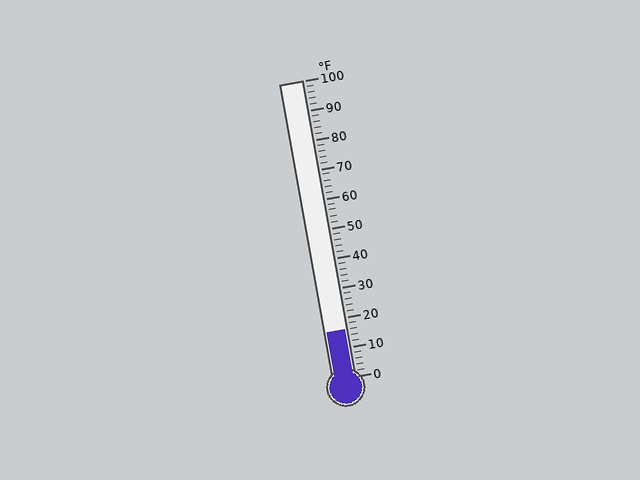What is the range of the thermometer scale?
The thermometer scale ranges from 0°F to 100°F.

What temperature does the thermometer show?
The thermometer shows approximately 16°F.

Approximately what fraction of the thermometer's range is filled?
The thermometer is filled to approximately 15% of its range.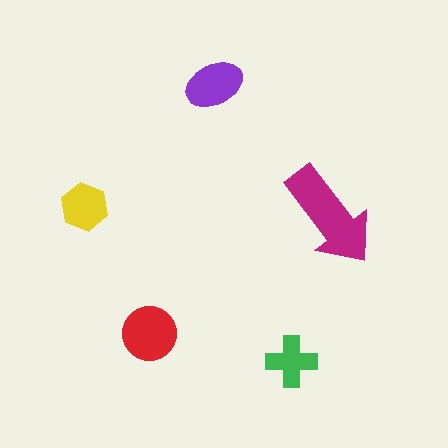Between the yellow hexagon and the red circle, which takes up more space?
The red circle.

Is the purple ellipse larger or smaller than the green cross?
Larger.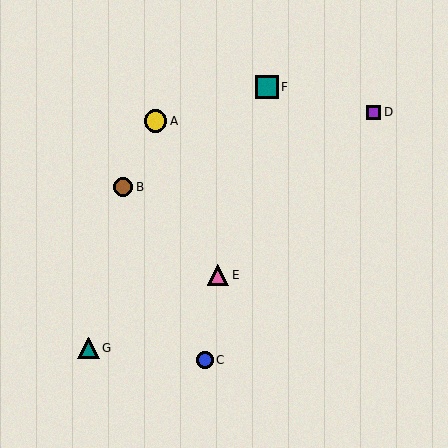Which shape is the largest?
The teal square (labeled F) is the largest.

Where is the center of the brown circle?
The center of the brown circle is at (123, 187).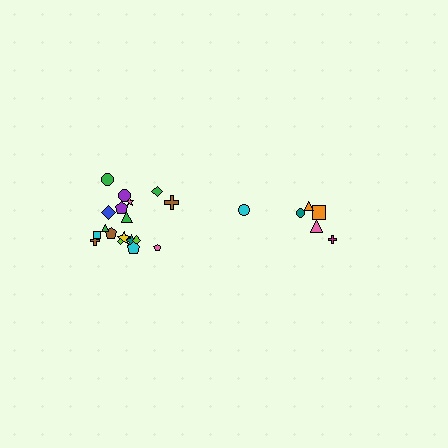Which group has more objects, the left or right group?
The left group.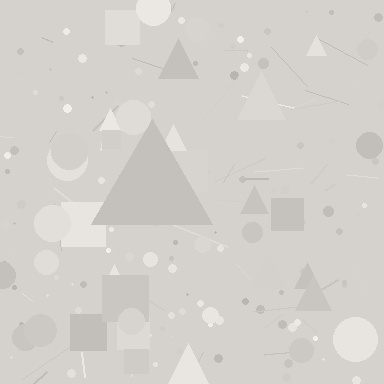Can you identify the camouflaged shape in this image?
The camouflaged shape is a triangle.